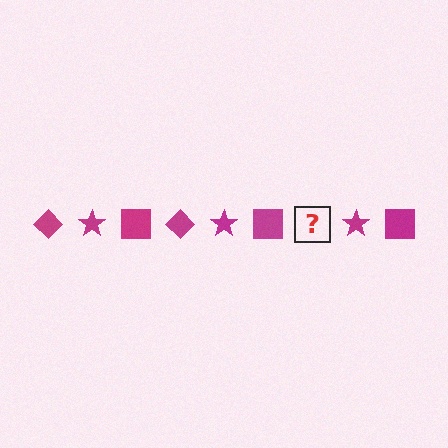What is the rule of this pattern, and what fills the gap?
The rule is that the pattern cycles through diamond, star, square shapes in magenta. The gap should be filled with a magenta diamond.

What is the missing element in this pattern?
The missing element is a magenta diamond.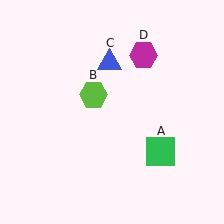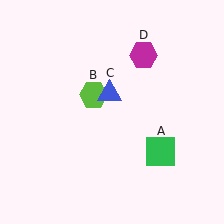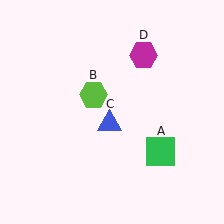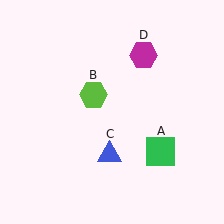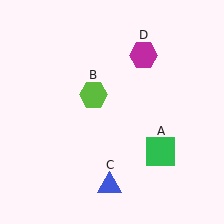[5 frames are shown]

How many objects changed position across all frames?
1 object changed position: blue triangle (object C).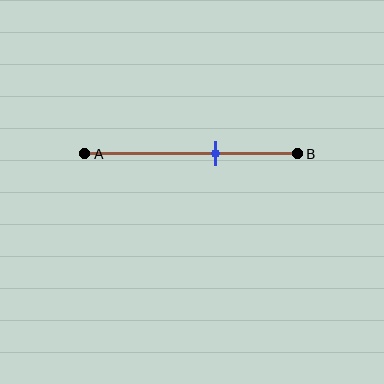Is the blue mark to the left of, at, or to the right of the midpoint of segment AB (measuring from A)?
The blue mark is to the right of the midpoint of segment AB.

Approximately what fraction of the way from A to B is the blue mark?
The blue mark is approximately 60% of the way from A to B.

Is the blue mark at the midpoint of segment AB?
No, the mark is at about 60% from A, not at the 50% midpoint.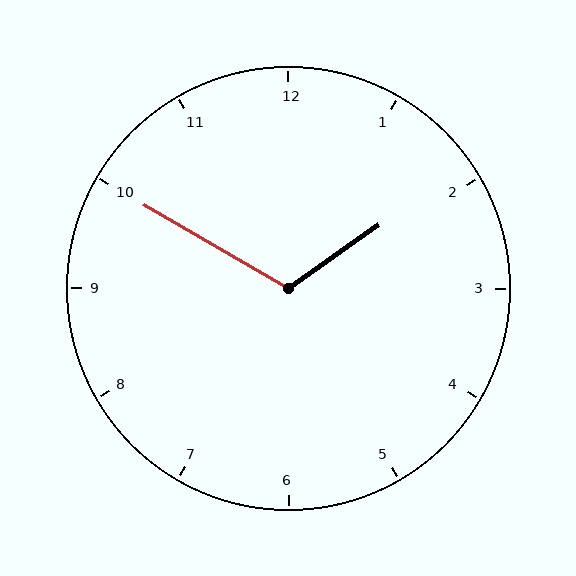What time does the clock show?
1:50.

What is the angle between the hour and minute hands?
Approximately 115 degrees.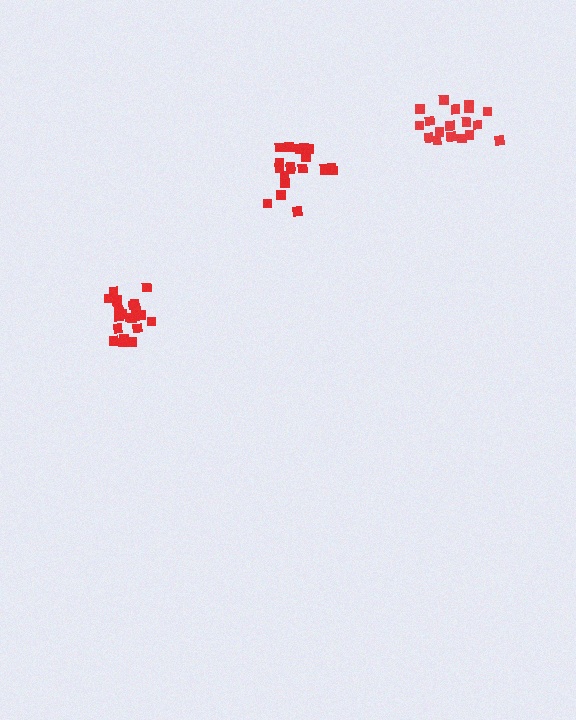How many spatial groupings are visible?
There are 3 spatial groupings.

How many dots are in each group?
Group 1: 21 dots, Group 2: 18 dots, Group 3: 20 dots (59 total).